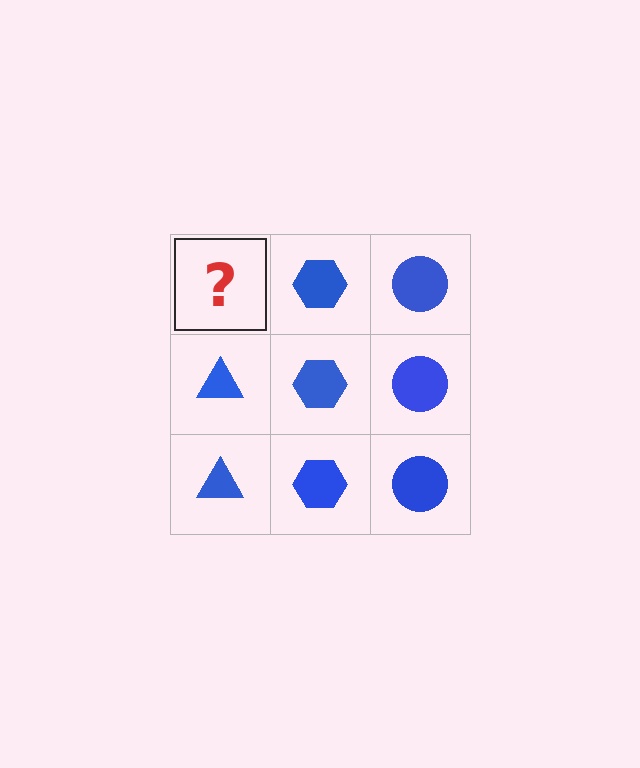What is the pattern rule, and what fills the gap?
The rule is that each column has a consistent shape. The gap should be filled with a blue triangle.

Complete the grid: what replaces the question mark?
The question mark should be replaced with a blue triangle.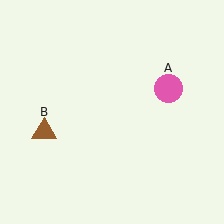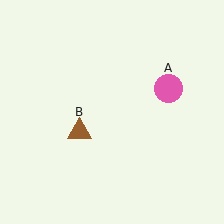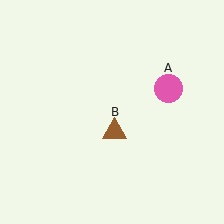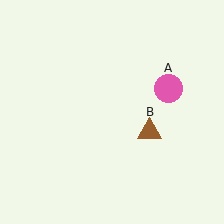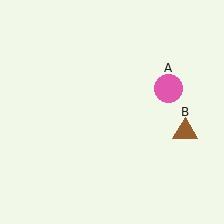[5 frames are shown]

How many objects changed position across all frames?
1 object changed position: brown triangle (object B).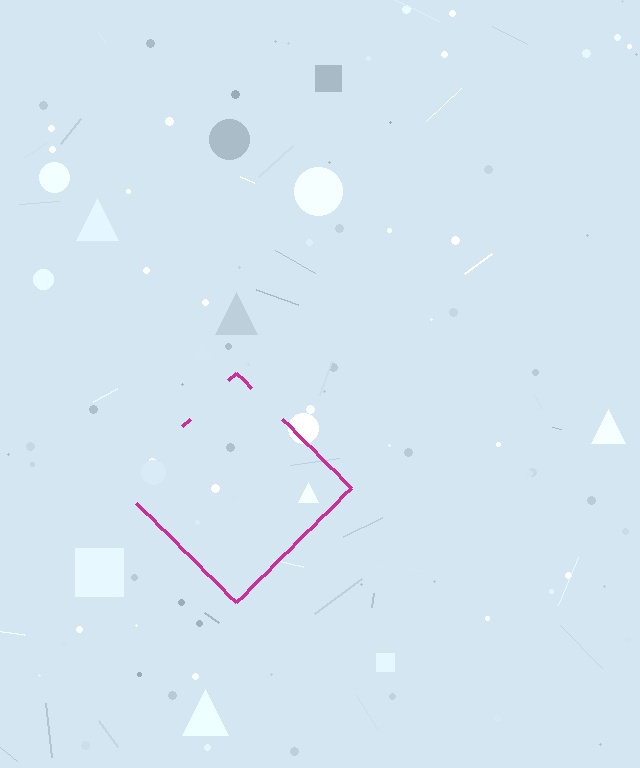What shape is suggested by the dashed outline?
The dashed outline suggests a diamond.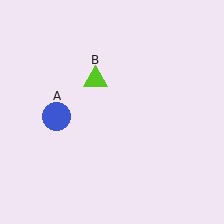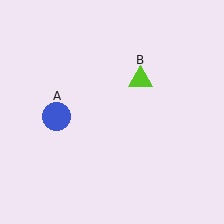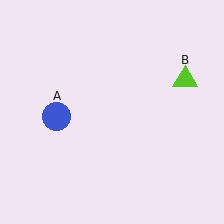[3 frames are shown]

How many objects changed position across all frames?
1 object changed position: lime triangle (object B).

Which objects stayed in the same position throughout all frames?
Blue circle (object A) remained stationary.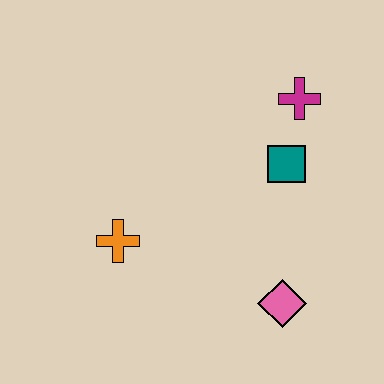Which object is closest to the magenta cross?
The teal square is closest to the magenta cross.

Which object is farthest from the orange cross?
The magenta cross is farthest from the orange cross.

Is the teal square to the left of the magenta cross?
Yes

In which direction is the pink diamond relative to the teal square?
The pink diamond is below the teal square.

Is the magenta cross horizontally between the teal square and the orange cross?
No